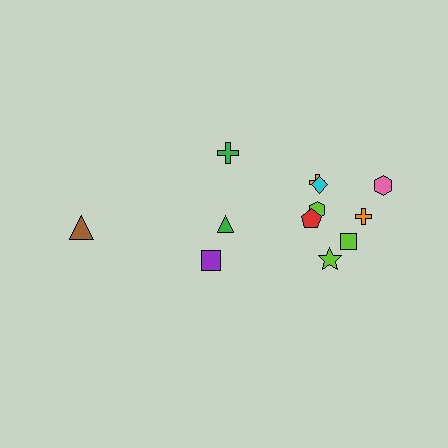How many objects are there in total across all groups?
There are 12 objects.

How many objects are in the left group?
There are 4 objects.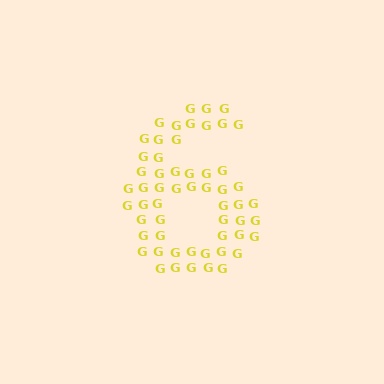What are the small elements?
The small elements are letter G's.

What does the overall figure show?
The overall figure shows the digit 6.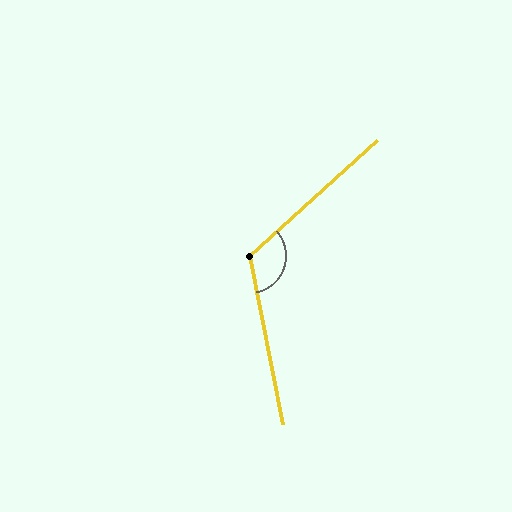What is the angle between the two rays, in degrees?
Approximately 121 degrees.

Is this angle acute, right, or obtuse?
It is obtuse.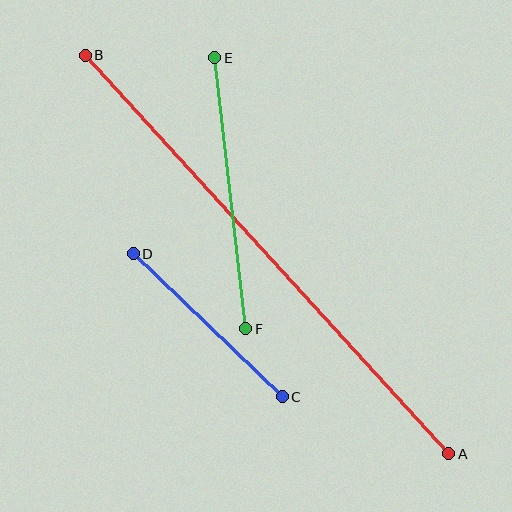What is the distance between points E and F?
The distance is approximately 273 pixels.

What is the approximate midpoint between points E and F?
The midpoint is at approximately (230, 193) pixels.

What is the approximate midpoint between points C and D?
The midpoint is at approximately (208, 325) pixels.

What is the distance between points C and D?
The distance is approximately 206 pixels.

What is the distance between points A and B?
The distance is approximately 539 pixels.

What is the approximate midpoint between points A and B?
The midpoint is at approximately (267, 255) pixels.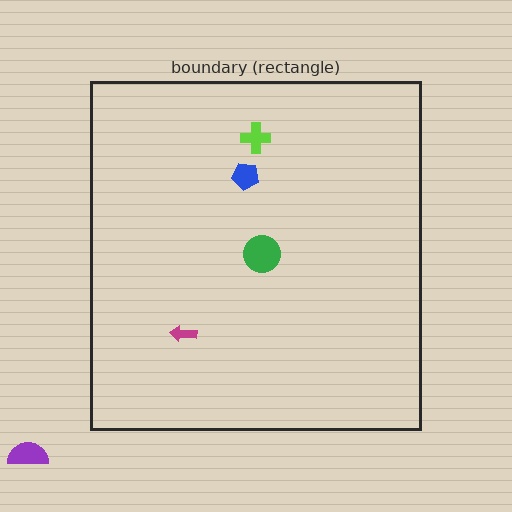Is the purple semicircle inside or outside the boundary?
Outside.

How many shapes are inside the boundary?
4 inside, 1 outside.